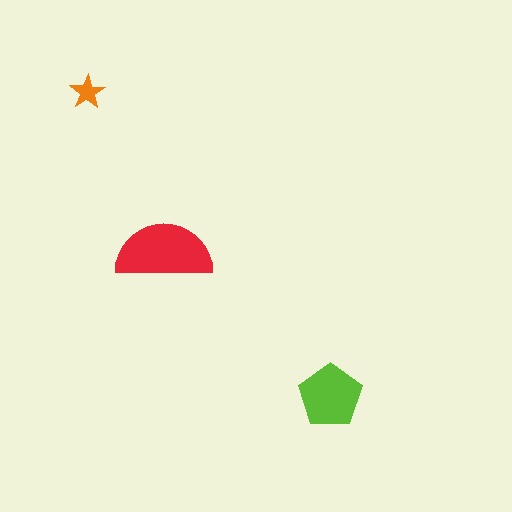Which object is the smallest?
The orange star.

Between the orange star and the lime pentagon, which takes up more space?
The lime pentagon.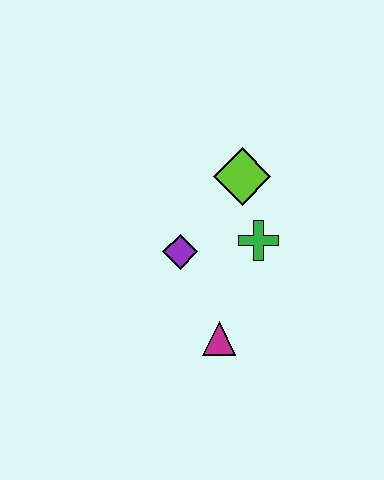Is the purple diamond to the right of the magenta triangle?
No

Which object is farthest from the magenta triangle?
The lime diamond is farthest from the magenta triangle.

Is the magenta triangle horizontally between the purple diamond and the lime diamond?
Yes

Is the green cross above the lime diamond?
No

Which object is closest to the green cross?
The lime diamond is closest to the green cross.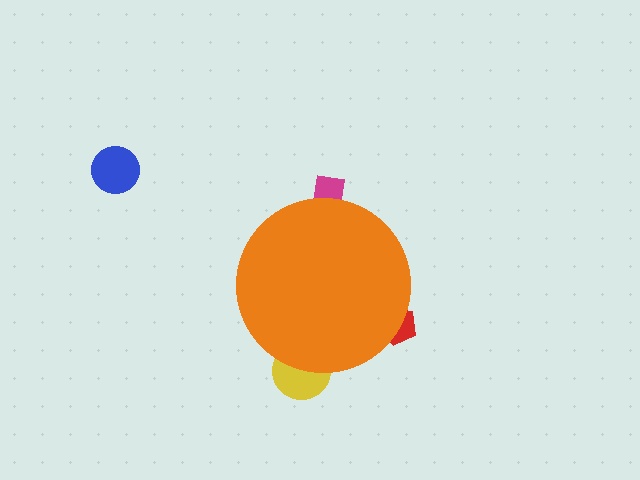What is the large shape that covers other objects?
An orange circle.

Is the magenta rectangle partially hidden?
Yes, the magenta rectangle is partially hidden behind the orange circle.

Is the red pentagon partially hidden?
Yes, the red pentagon is partially hidden behind the orange circle.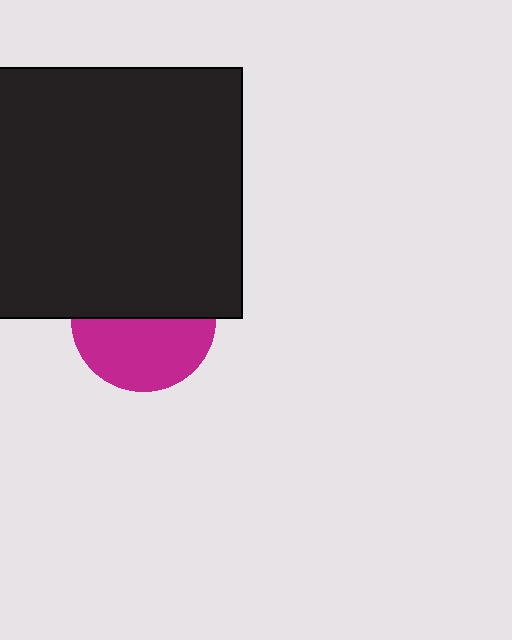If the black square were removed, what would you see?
You would see the complete magenta circle.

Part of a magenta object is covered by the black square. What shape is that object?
It is a circle.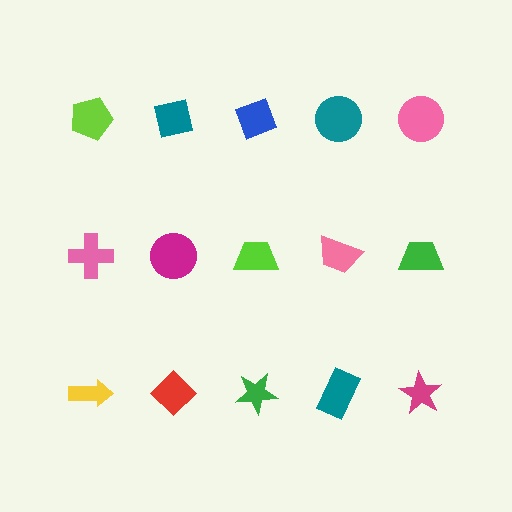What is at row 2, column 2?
A magenta circle.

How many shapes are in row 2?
5 shapes.